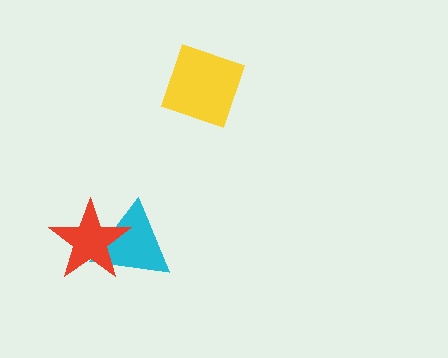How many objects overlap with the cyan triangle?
1 object overlaps with the cyan triangle.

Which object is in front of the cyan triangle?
The red star is in front of the cyan triangle.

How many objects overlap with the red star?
1 object overlaps with the red star.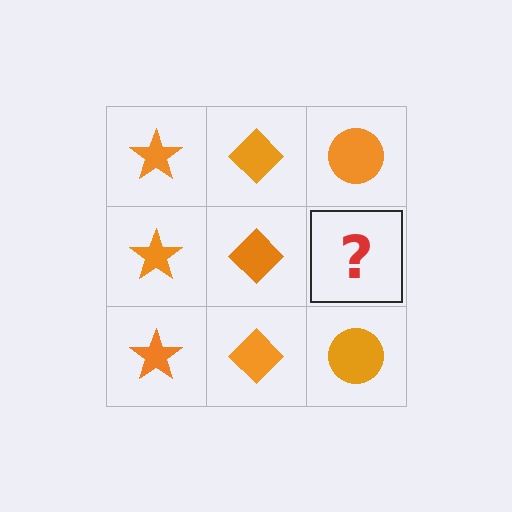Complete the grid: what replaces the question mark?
The question mark should be replaced with an orange circle.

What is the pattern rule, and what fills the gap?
The rule is that each column has a consistent shape. The gap should be filled with an orange circle.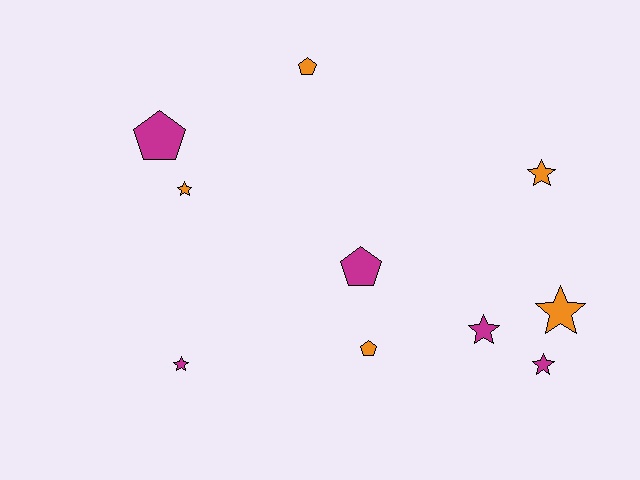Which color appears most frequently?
Magenta, with 5 objects.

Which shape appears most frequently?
Star, with 6 objects.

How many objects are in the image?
There are 10 objects.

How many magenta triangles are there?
There are no magenta triangles.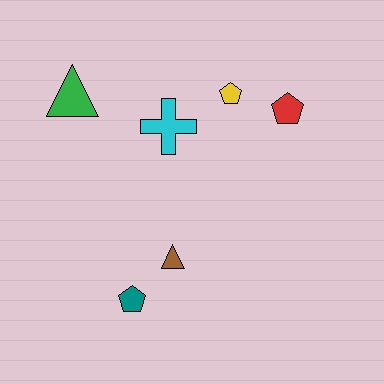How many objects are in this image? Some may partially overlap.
There are 6 objects.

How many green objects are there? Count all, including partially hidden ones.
There is 1 green object.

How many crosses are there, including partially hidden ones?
There is 1 cross.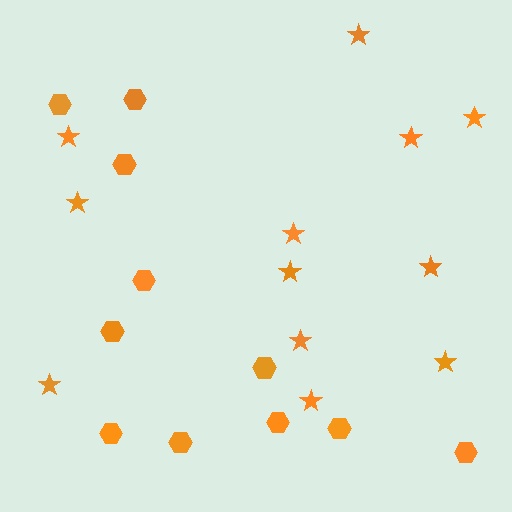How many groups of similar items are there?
There are 2 groups: one group of hexagons (11) and one group of stars (12).